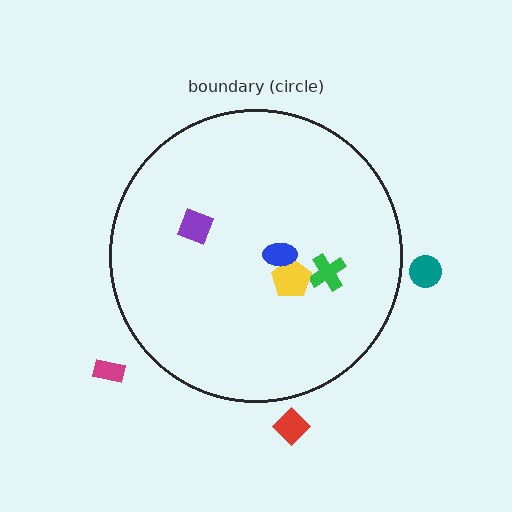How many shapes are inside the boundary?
4 inside, 3 outside.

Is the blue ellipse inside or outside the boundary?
Inside.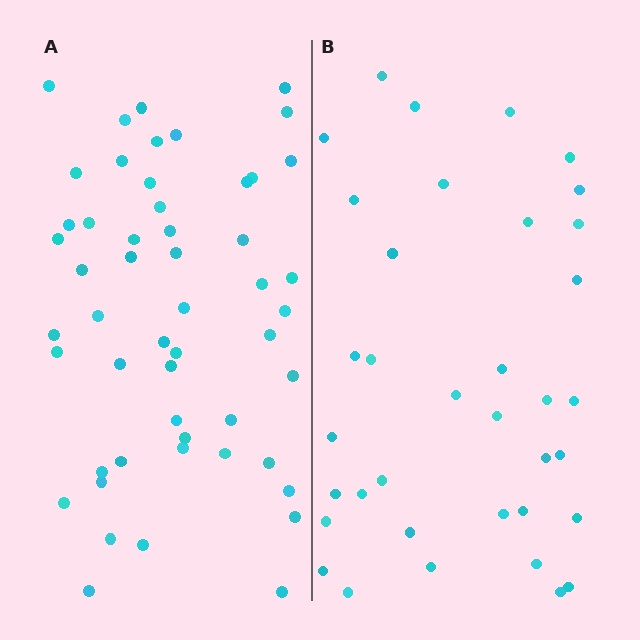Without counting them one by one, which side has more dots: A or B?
Region A (the left region) has more dots.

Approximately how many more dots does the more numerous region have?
Region A has approximately 15 more dots than region B.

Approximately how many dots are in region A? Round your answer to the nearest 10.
About 50 dots. (The exact count is 52, which rounds to 50.)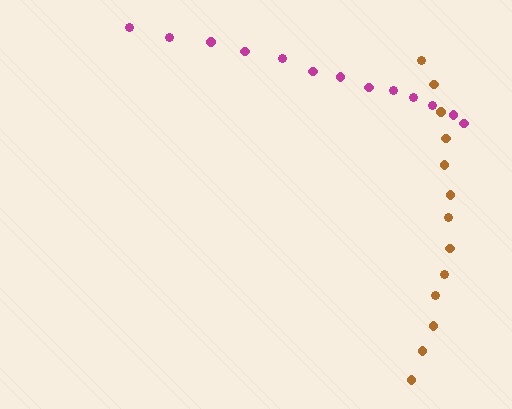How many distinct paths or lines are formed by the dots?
There are 2 distinct paths.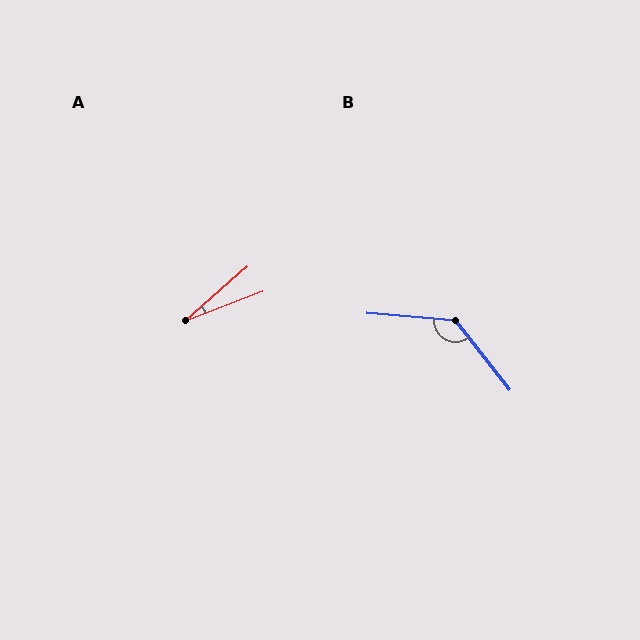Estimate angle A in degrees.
Approximately 20 degrees.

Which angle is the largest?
B, at approximately 133 degrees.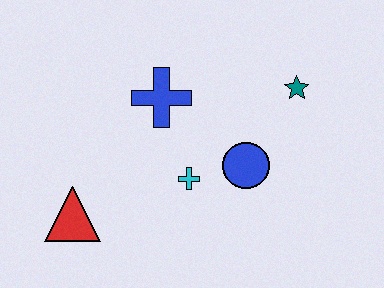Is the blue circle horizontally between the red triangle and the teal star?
Yes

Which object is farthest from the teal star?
The red triangle is farthest from the teal star.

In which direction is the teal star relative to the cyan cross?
The teal star is to the right of the cyan cross.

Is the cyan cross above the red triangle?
Yes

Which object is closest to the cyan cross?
The blue circle is closest to the cyan cross.